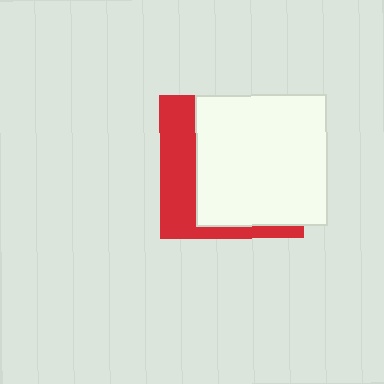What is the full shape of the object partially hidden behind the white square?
The partially hidden object is a red square.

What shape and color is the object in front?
The object in front is a white square.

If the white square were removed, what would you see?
You would see the complete red square.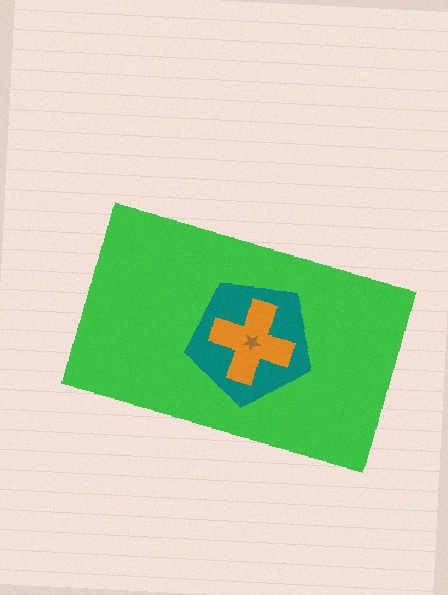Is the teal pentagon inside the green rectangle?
Yes.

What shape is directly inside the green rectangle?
The teal pentagon.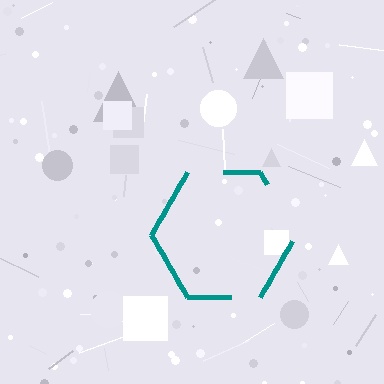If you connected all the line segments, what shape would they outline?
They would outline a hexagon.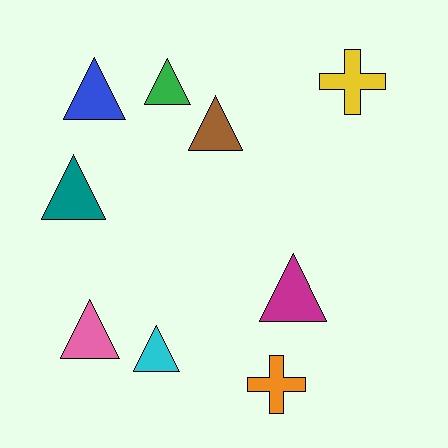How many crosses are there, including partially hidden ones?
There are 2 crosses.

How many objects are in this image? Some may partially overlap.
There are 9 objects.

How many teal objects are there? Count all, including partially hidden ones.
There is 1 teal object.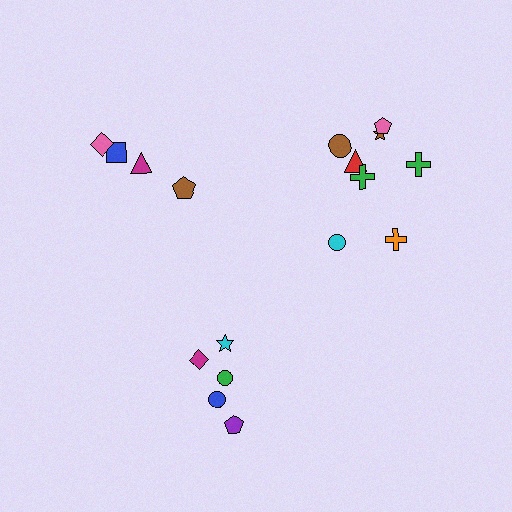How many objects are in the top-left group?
There are 4 objects.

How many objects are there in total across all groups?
There are 17 objects.